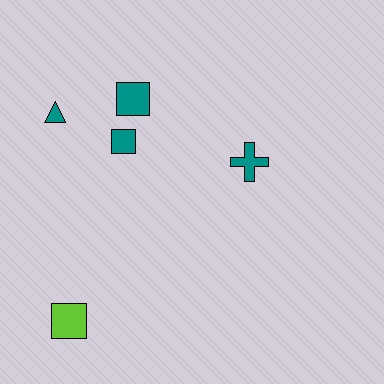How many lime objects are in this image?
There is 1 lime object.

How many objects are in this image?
There are 5 objects.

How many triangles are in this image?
There is 1 triangle.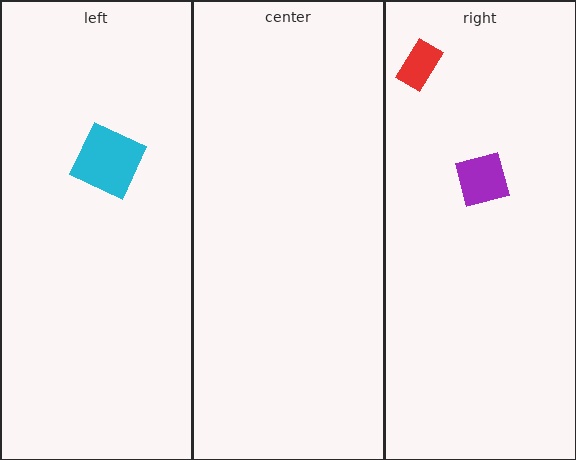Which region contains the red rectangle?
The right region.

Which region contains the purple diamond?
The right region.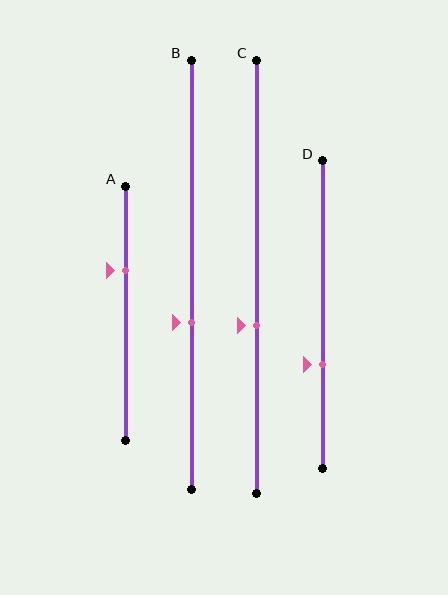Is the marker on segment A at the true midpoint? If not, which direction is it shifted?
No, the marker on segment A is shifted upward by about 17% of the segment length.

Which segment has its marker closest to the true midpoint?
Segment B has its marker closest to the true midpoint.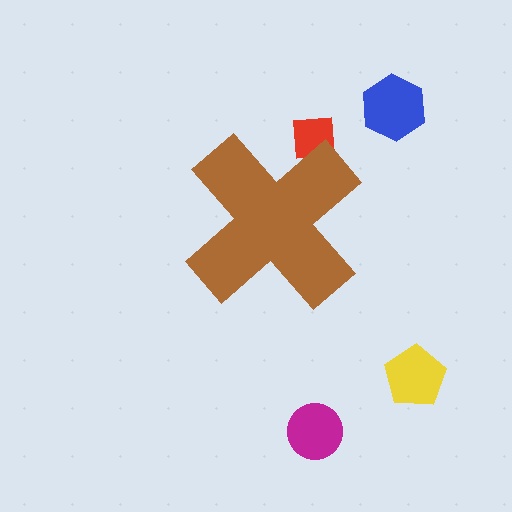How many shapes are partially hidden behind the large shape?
1 shape is partially hidden.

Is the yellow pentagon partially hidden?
No, the yellow pentagon is fully visible.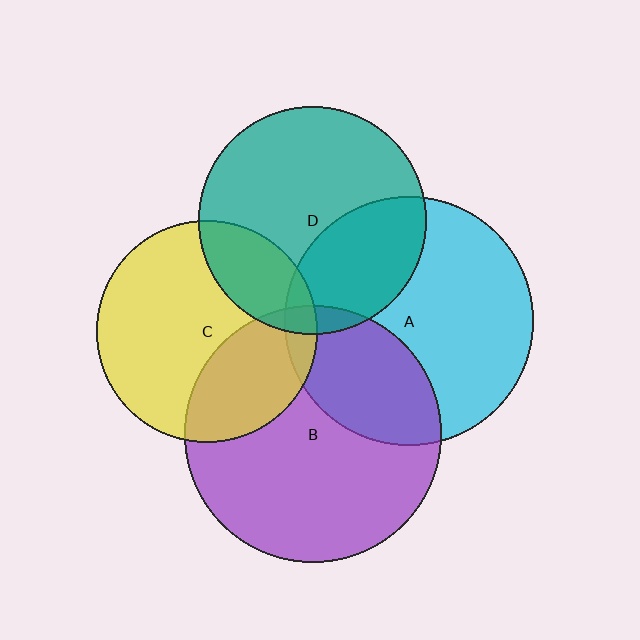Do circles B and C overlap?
Yes.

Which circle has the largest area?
Circle B (purple).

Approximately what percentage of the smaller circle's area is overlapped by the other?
Approximately 30%.